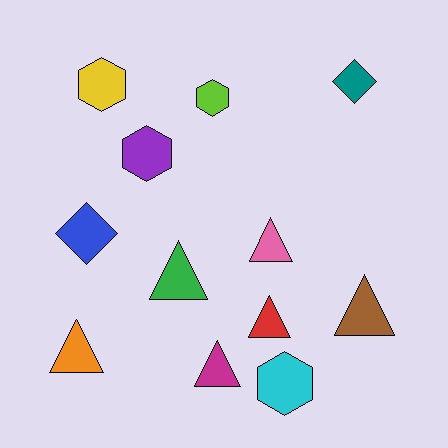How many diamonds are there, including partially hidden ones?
There are 2 diamonds.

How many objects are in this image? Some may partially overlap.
There are 12 objects.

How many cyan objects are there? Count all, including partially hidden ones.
There is 1 cyan object.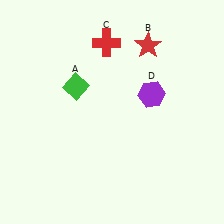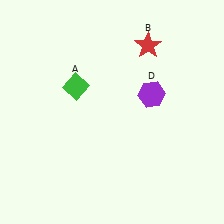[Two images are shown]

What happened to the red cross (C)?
The red cross (C) was removed in Image 2. It was in the top-left area of Image 1.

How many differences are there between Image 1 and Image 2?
There is 1 difference between the two images.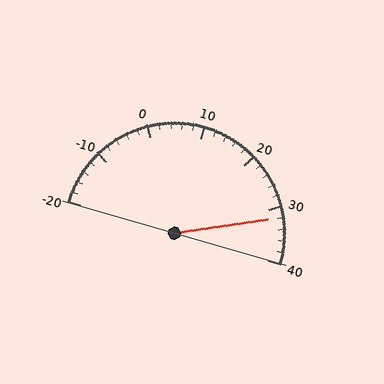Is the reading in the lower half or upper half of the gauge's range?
The reading is in the upper half of the range (-20 to 40).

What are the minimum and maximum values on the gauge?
The gauge ranges from -20 to 40.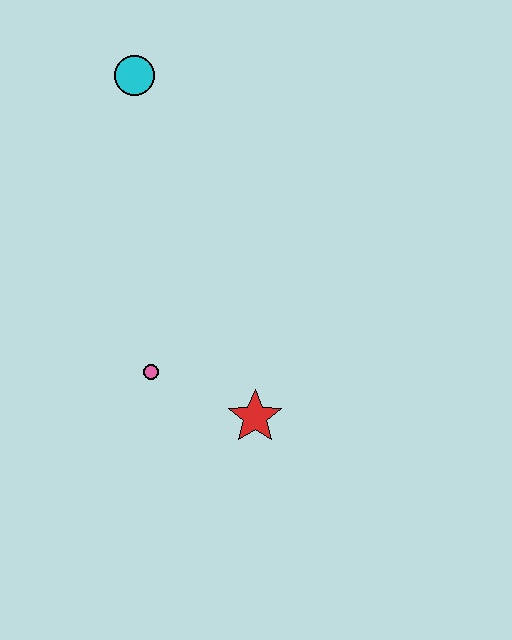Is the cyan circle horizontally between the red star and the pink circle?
No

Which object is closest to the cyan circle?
The pink circle is closest to the cyan circle.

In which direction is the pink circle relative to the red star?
The pink circle is to the left of the red star.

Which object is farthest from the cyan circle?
The red star is farthest from the cyan circle.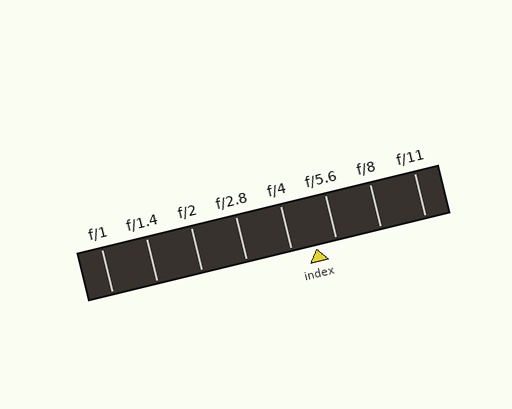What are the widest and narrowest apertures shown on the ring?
The widest aperture shown is f/1 and the narrowest is f/11.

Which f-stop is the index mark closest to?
The index mark is closest to f/5.6.